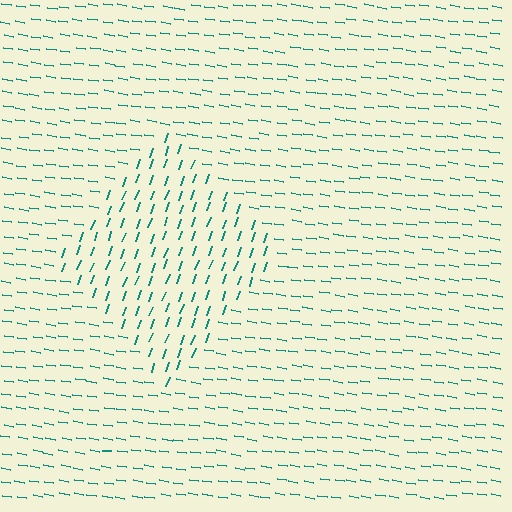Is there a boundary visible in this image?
Yes, there is a texture boundary formed by a change in line orientation.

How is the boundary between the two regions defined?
The boundary is defined purely by a change in line orientation (approximately 79 degrees difference). All lines are the same color and thickness.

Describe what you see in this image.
The image is filled with small teal line segments. A diamond region in the image has lines oriented differently from the surrounding lines, creating a visible texture boundary.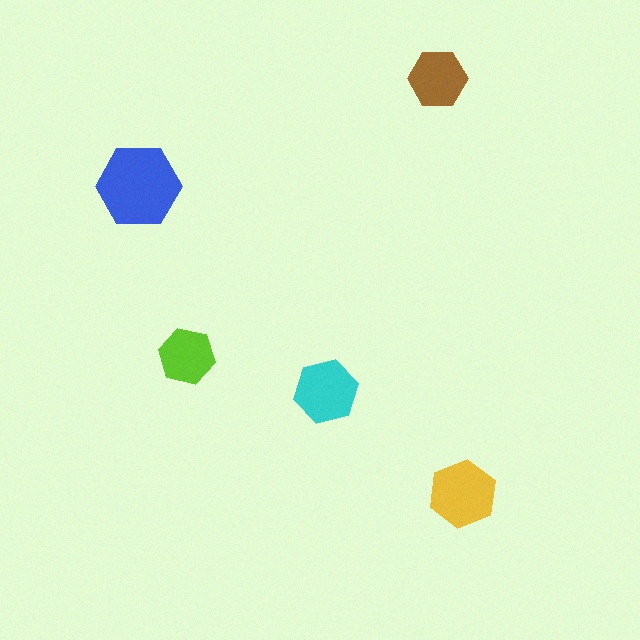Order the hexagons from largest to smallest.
the blue one, the yellow one, the cyan one, the brown one, the lime one.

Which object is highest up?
The brown hexagon is topmost.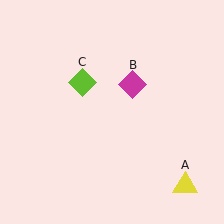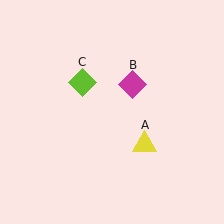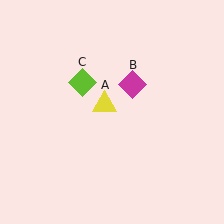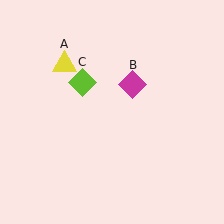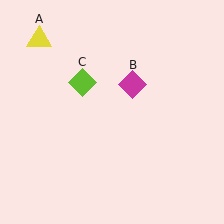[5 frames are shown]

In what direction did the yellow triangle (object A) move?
The yellow triangle (object A) moved up and to the left.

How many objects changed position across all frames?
1 object changed position: yellow triangle (object A).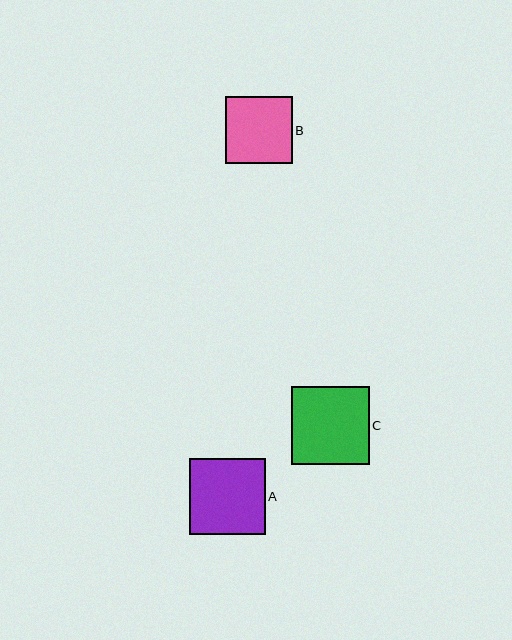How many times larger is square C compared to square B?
Square C is approximately 1.2 times the size of square B.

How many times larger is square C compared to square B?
Square C is approximately 1.2 times the size of square B.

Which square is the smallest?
Square B is the smallest with a size of approximately 67 pixels.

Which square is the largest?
Square C is the largest with a size of approximately 78 pixels.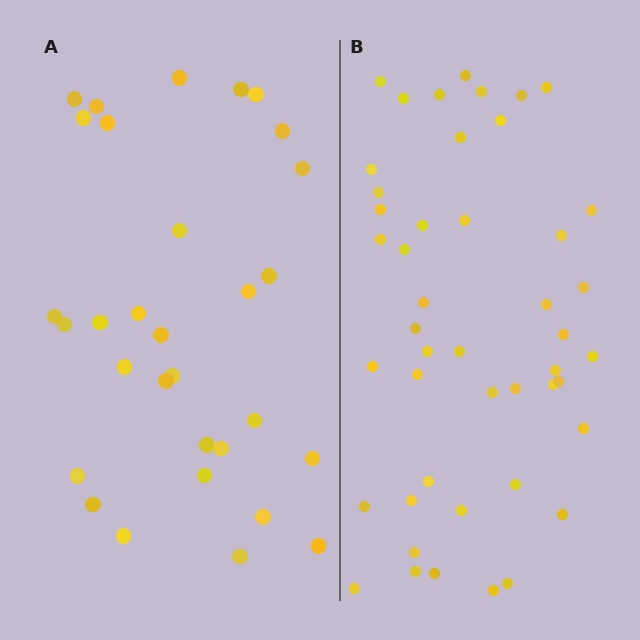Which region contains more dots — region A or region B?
Region B (the right region) has more dots.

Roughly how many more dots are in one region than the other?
Region B has approximately 15 more dots than region A.